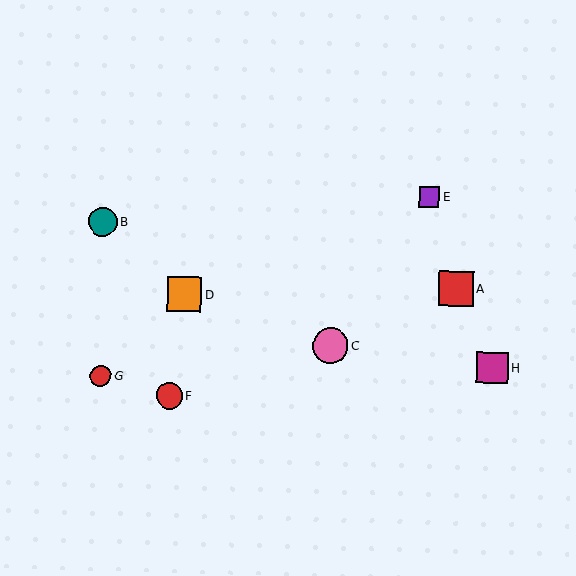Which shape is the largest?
The pink circle (labeled C) is the largest.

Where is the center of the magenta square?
The center of the magenta square is at (492, 368).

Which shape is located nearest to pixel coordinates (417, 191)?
The purple square (labeled E) at (429, 197) is nearest to that location.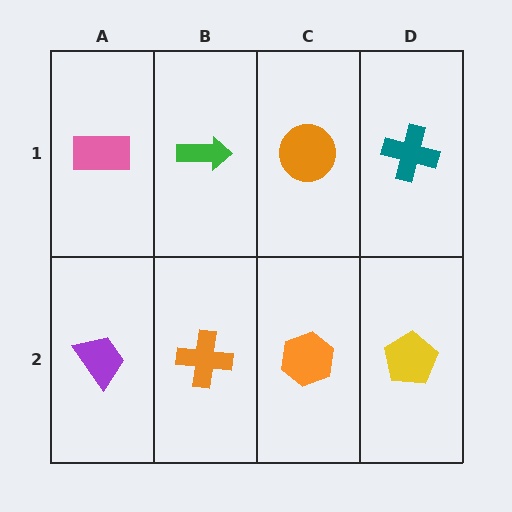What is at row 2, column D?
A yellow pentagon.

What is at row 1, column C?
An orange circle.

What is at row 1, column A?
A pink rectangle.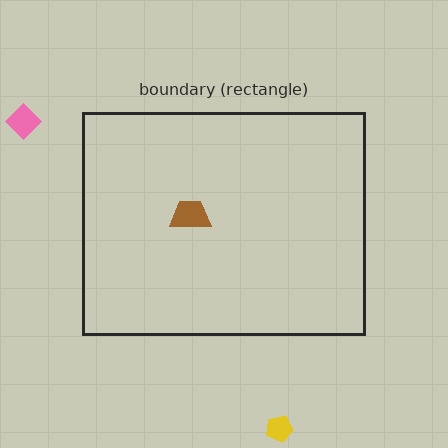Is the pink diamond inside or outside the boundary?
Outside.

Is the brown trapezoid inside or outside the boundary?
Inside.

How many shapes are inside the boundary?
1 inside, 2 outside.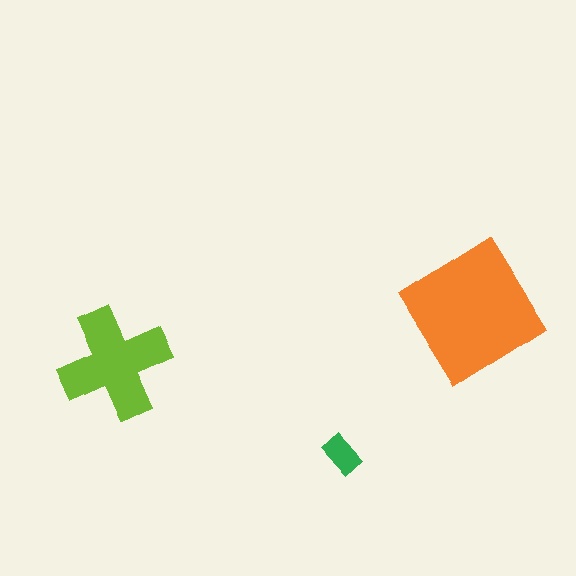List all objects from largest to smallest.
The orange diamond, the lime cross, the green rectangle.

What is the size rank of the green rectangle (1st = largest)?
3rd.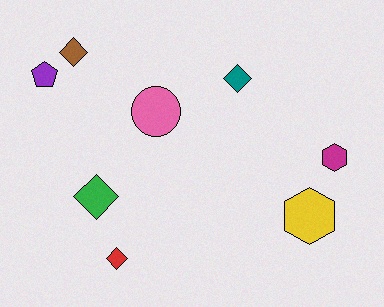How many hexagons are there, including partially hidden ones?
There are 2 hexagons.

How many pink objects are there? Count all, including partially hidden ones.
There is 1 pink object.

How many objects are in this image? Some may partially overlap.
There are 8 objects.